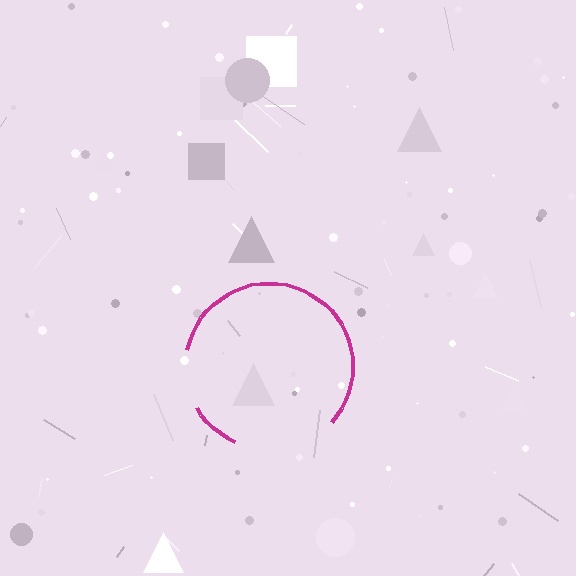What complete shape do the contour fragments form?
The contour fragments form a circle.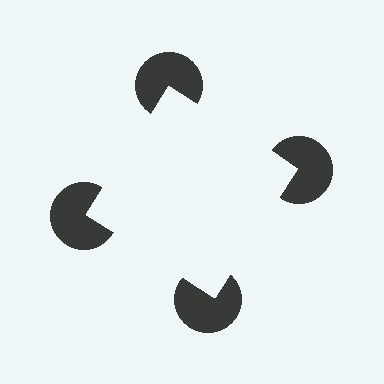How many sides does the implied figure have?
4 sides.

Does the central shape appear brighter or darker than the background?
It typically appears slightly brighter than the background, even though no actual brightness change is drawn.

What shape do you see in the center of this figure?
An illusory square — its edges are inferred from the aligned wedge cuts in the pac-man discs, not physically drawn.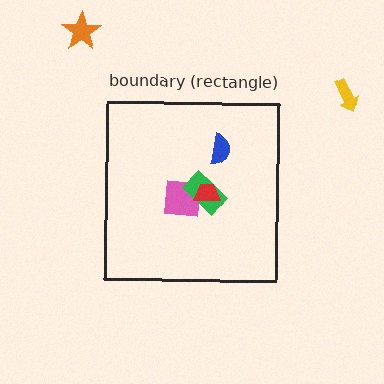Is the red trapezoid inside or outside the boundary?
Inside.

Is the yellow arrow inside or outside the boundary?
Outside.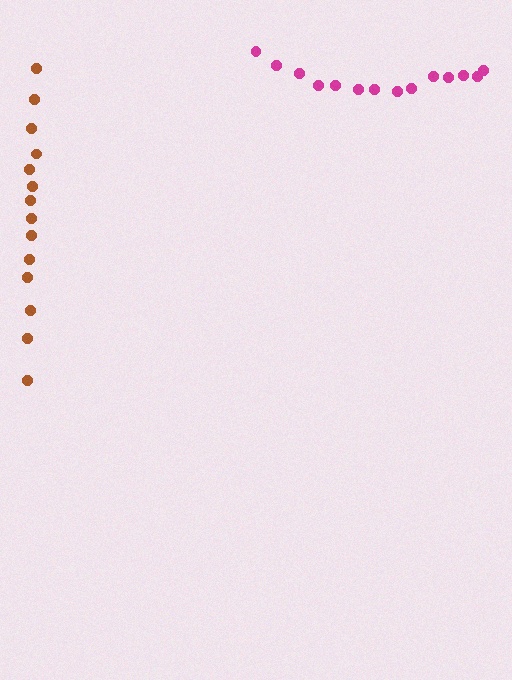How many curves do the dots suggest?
There are 2 distinct paths.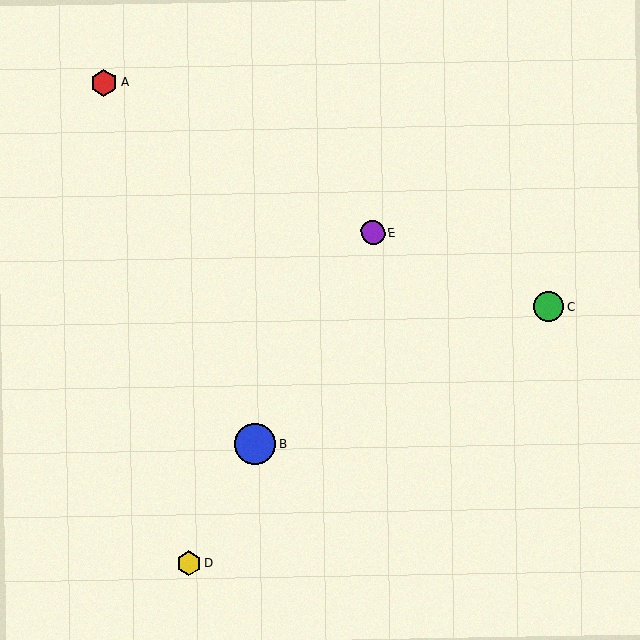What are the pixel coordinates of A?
Object A is at (104, 83).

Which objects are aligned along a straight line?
Objects B, D, E are aligned along a straight line.